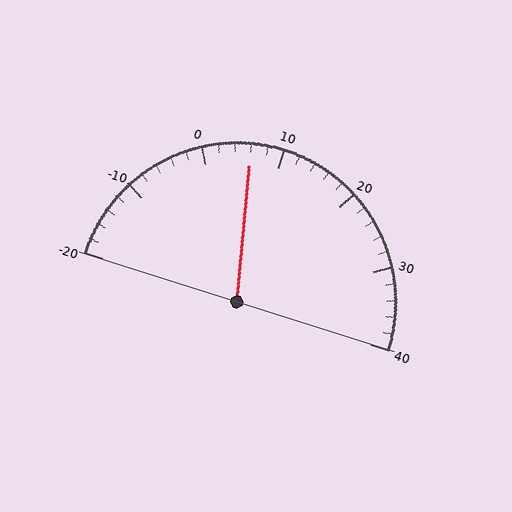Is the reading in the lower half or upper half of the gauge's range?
The reading is in the lower half of the range (-20 to 40).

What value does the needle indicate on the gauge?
The needle indicates approximately 6.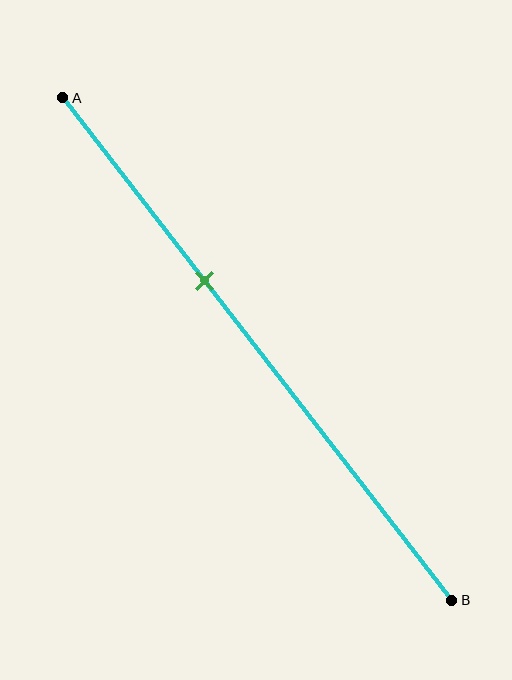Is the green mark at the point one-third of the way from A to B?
No, the mark is at about 35% from A, not at the 33% one-third point.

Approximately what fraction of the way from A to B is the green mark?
The green mark is approximately 35% of the way from A to B.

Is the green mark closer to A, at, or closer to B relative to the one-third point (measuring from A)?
The green mark is closer to point B than the one-third point of segment AB.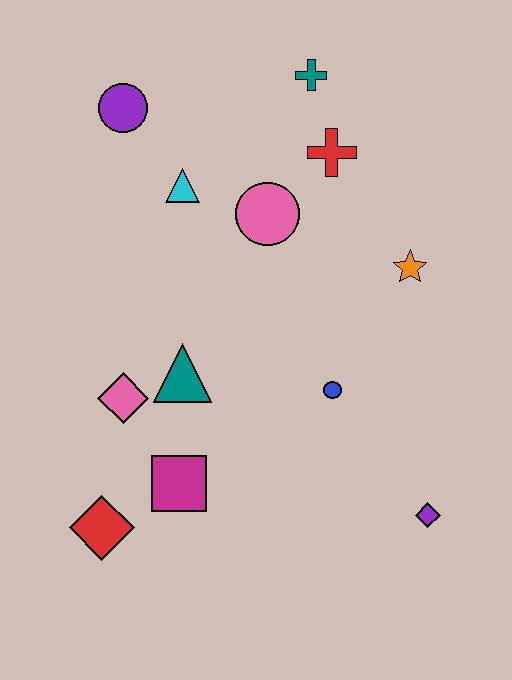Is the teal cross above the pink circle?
Yes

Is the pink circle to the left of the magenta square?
No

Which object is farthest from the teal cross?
The red diamond is farthest from the teal cross.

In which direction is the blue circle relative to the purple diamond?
The blue circle is above the purple diamond.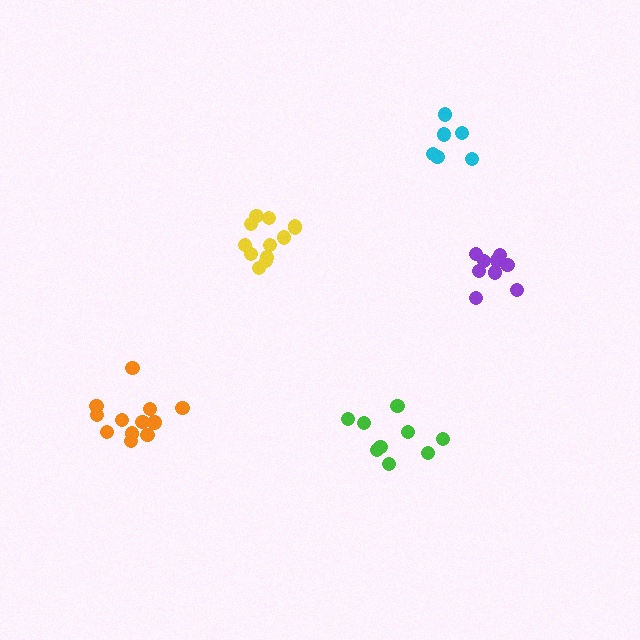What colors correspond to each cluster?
The clusters are colored: green, orange, purple, yellow, cyan.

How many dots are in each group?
Group 1: 9 dots, Group 2: 12 dots, Group 3: 9 dots, Group 4: 12 dots, Group 5: 6 dots (48 total).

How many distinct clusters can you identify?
There are 5 distinct clusters.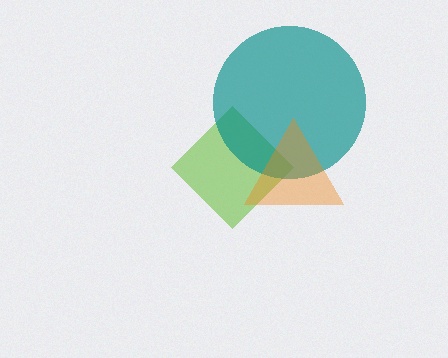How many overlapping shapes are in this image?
There are 3 overlapping shapes in the image.